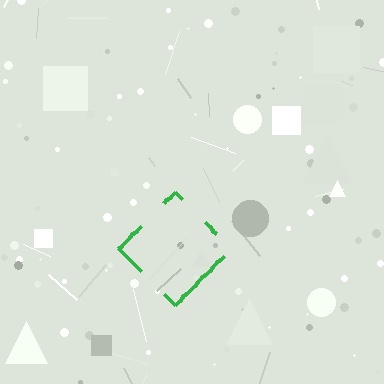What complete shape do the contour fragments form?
The contour fragments form a diamond.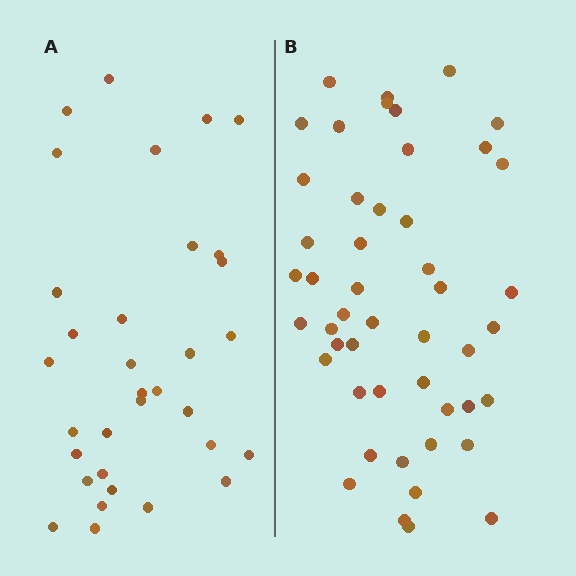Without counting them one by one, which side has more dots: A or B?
Region B (the right region) has more dots.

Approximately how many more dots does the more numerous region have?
Region B has approximately 15 more dots than region A.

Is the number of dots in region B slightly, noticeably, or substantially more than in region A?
Region B has substantially more. The ratio is roughly 1.5 to 1.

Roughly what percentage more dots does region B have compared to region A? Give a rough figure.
About 45% more.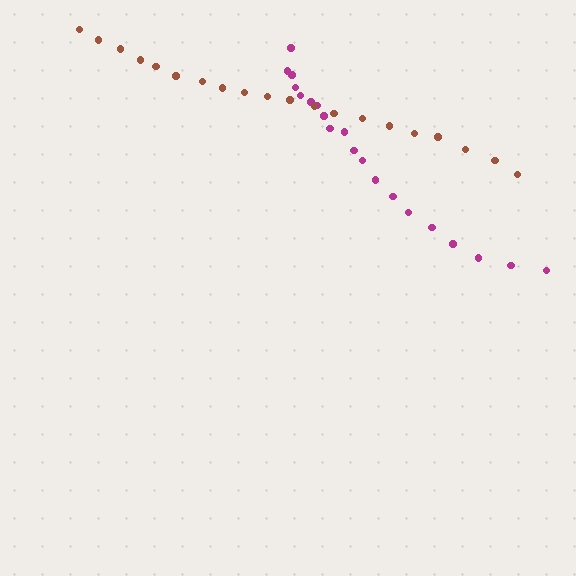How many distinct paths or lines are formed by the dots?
There are 2 distinct paths.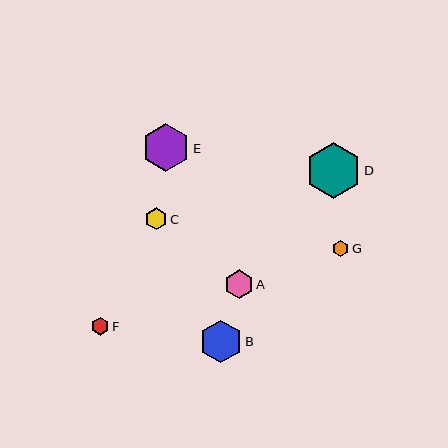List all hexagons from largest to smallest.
From largest to smallest: D, E, B, A, C, F, G.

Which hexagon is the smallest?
Hexagon G is the smallest with a size of approximately 16 pixels.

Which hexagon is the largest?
Hexagon D is the largest with a size of approximately 56 pixels.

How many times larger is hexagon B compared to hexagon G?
Hexagon B is approximately 2.6 times the size of hexagon G.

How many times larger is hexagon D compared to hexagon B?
Hexagon D is approximately 1.3 times the size of hexagon B.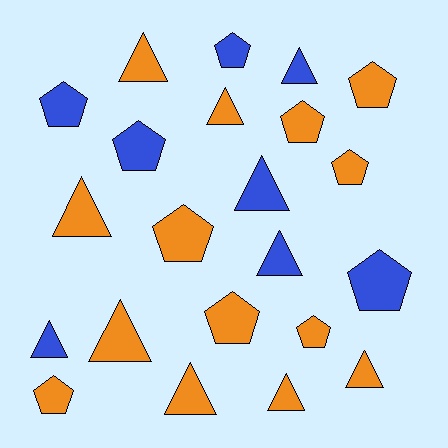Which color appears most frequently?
Orange, with 14 objects.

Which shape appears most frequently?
Triangle, with 11 objects.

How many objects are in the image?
There are 22 objects.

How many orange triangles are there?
There are 7 orange triangles.